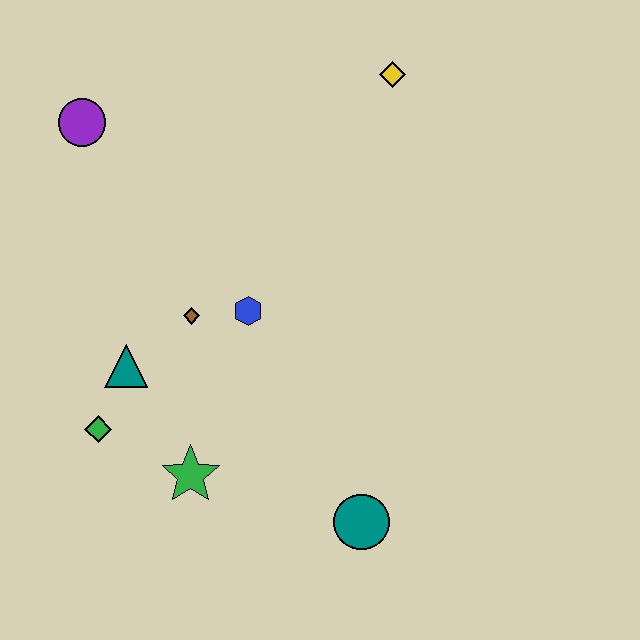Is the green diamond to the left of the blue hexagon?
Yes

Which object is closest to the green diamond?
The teal triangle is closest to the green diamond.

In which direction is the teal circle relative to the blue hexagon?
The teal circle is below the blue hexagon.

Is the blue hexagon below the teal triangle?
No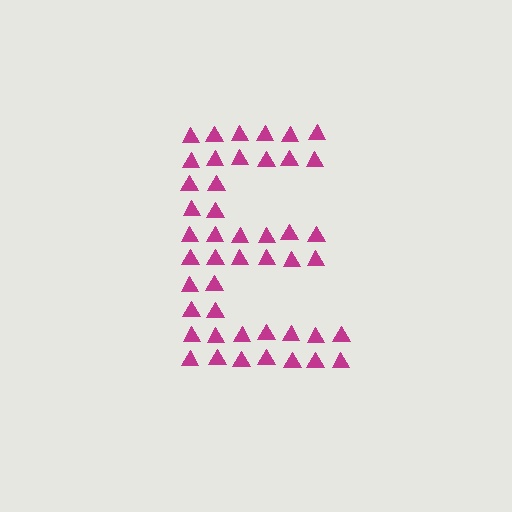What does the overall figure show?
The overall figure shows the letter E.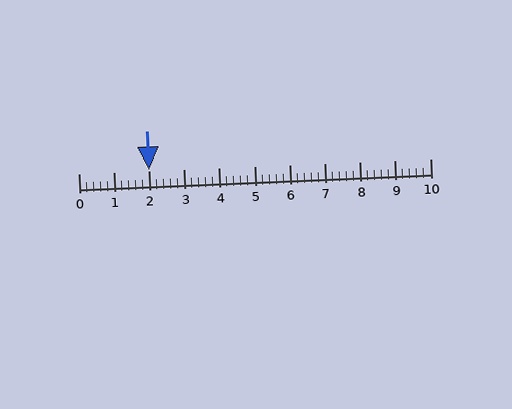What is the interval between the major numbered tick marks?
The major tick marks are spaced 1 units apart.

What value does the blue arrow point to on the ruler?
The blue arrow points to approximately 2.0.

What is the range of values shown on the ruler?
The ruler shows values from 0 to 10.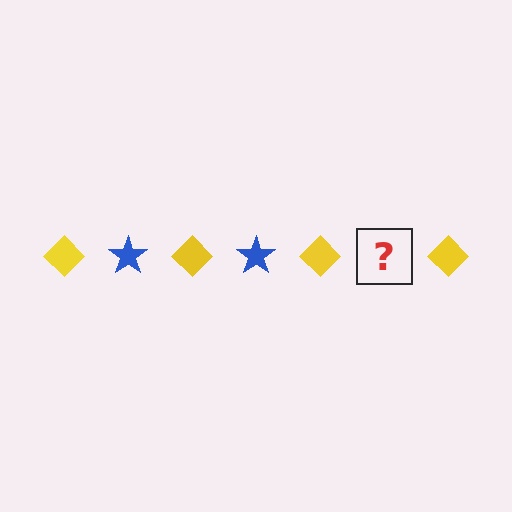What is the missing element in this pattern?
The missing element is a blue star.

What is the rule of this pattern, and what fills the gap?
The rule is that the pattern alternates between yellow diamond and blue star. The gap should be filled with a blue star.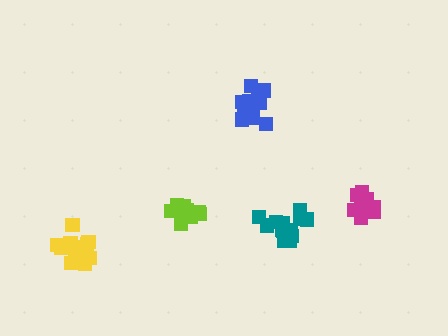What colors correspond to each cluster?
The clusters are colored: teal, lime, yellow, blue, magenta.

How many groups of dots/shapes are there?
There are 5 groups.